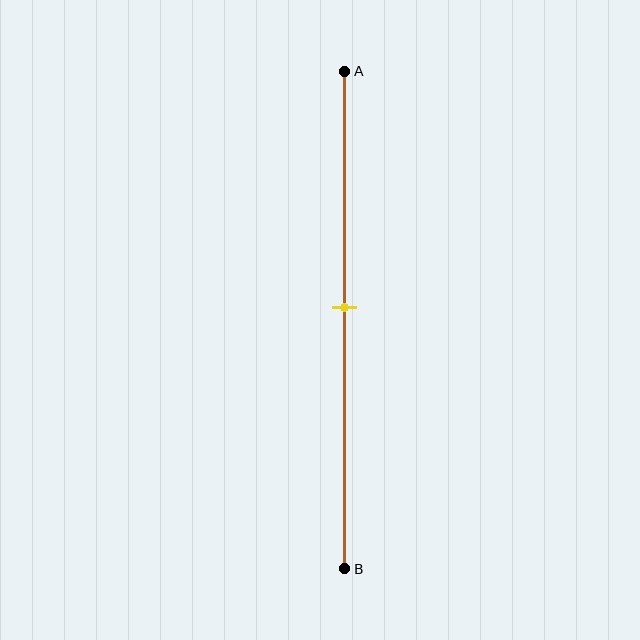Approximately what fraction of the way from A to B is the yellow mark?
The yellow mark is approximately 50% of the way from A to B.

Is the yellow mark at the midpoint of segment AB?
Yes, the mark is approximately at the midpoint.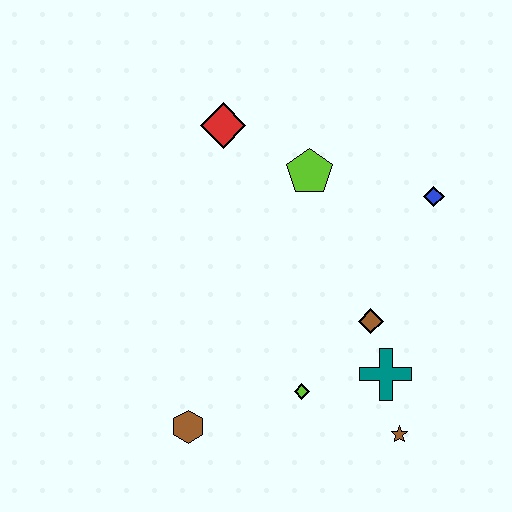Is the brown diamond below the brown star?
No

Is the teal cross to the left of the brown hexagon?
No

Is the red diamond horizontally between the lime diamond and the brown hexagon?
Yes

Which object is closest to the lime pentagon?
The red diamond is closest to the lime pentagon.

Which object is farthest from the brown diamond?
The red diamond is farthest from the brown diamond.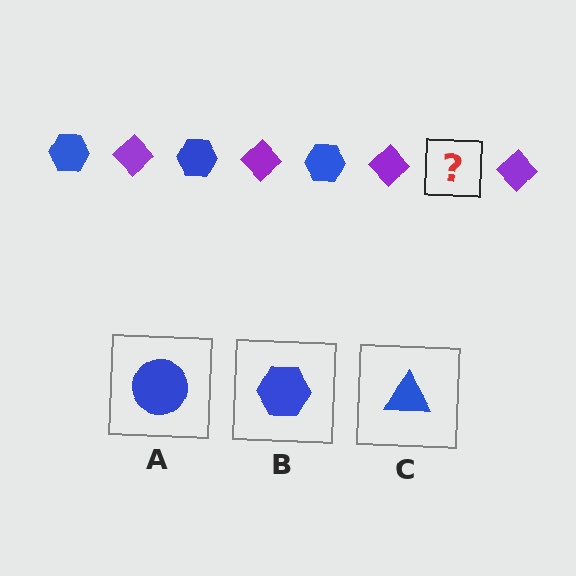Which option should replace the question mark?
Option B.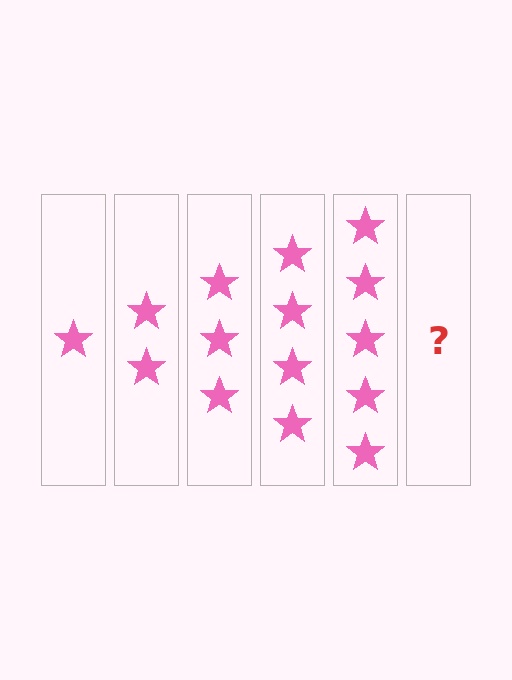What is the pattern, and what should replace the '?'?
The pattern is that each step adds one more star. The '?' should be 6 stars.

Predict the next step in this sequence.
The next step is 6 stars.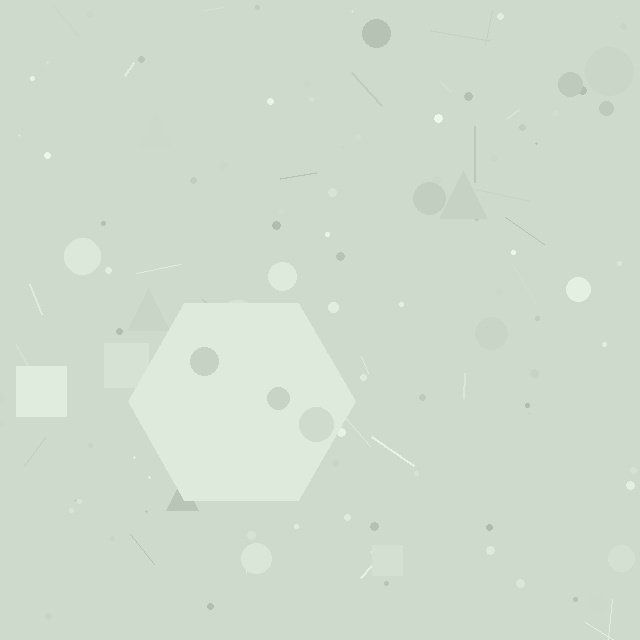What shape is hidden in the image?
A hexagon is hidden in the image.